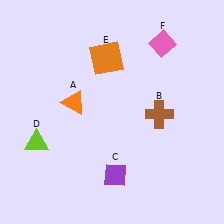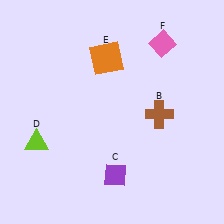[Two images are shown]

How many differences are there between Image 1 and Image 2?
There is 1 difference between the two images.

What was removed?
The orange triangle (A) was removed in Image 2.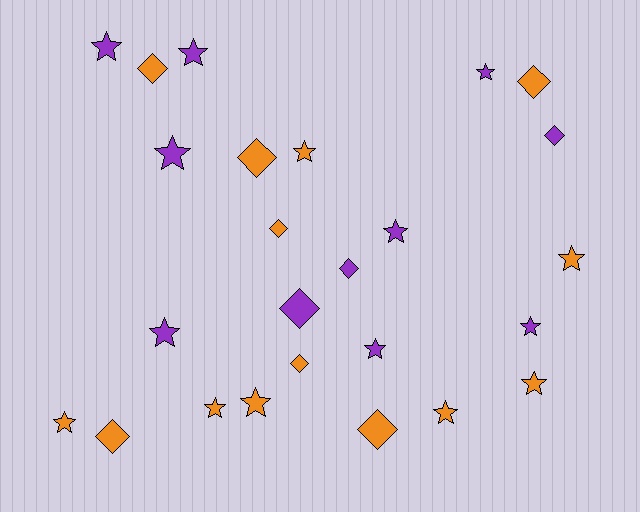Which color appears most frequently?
Orange, with 14 objects.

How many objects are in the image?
There are 25 objects.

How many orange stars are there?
There are 7 orange stars.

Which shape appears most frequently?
Star, with 15 objects.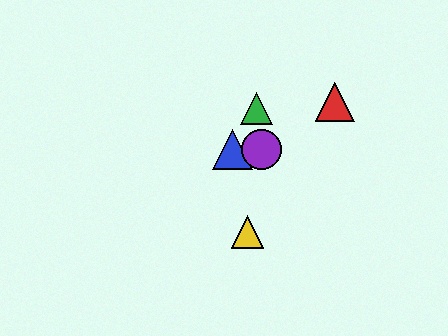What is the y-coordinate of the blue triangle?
The blue triangle is at y≈150.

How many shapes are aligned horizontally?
2 shapes (the blue triangle, the purple circle) are aligned horizontally.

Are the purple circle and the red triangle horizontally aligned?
No, the purple circle is at y≈150 and the red triangle is at y≈102.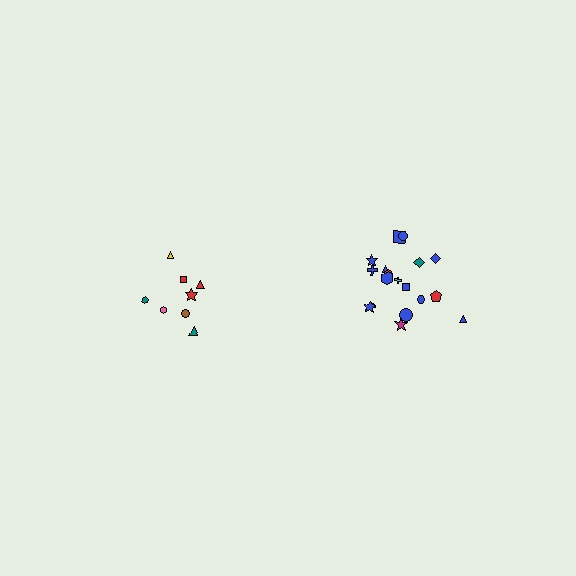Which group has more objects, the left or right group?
The right group.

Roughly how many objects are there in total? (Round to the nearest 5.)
Roughly 25 objects in total.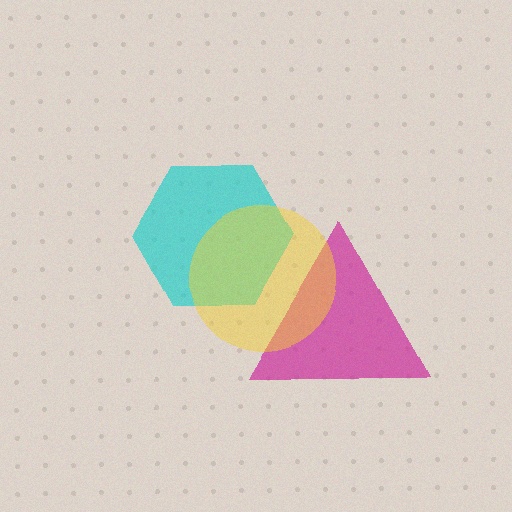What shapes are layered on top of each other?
The layered shapes are: a cyan hexagon, a magenta triangle, a yellow circle.